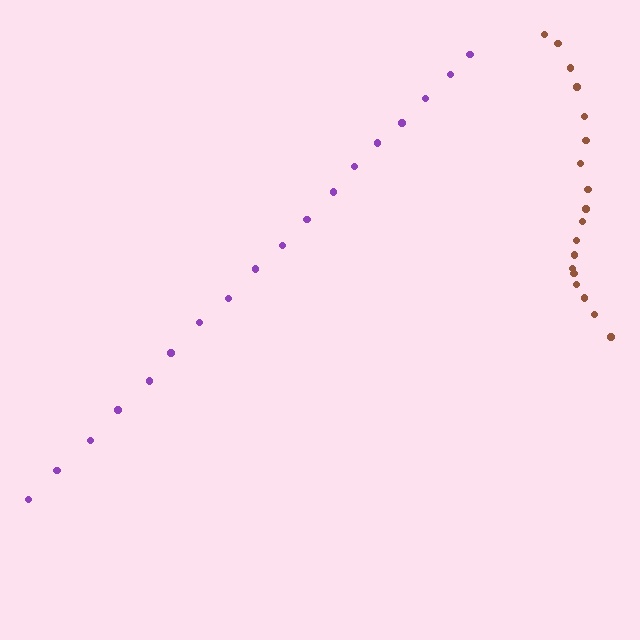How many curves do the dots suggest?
There are 2 distinct paths.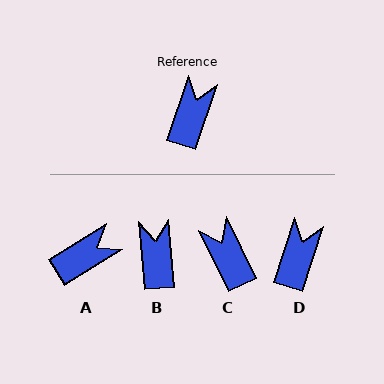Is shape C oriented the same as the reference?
No, it is off by about 44 degrees.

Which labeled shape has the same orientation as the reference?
D.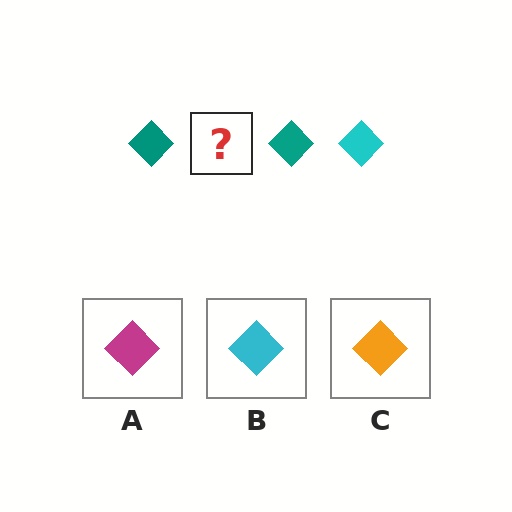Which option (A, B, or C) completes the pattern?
B.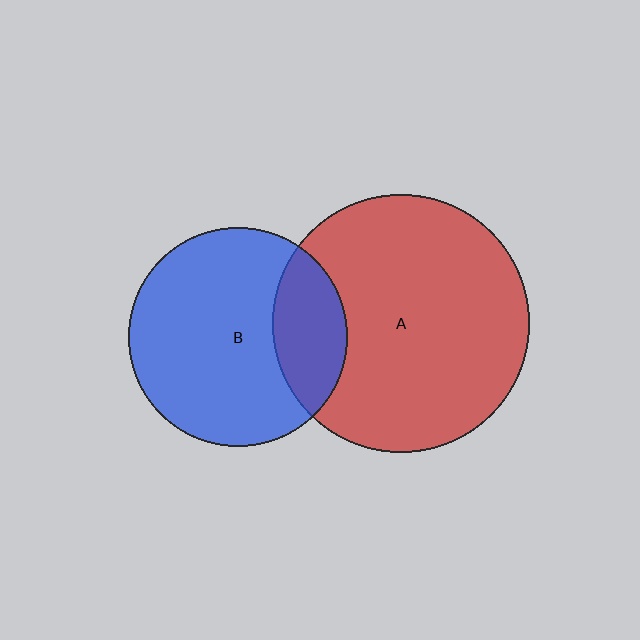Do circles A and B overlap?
Yes.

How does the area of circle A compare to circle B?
Approximately 1.4 times.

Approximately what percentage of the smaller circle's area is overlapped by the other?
Approximately 25%.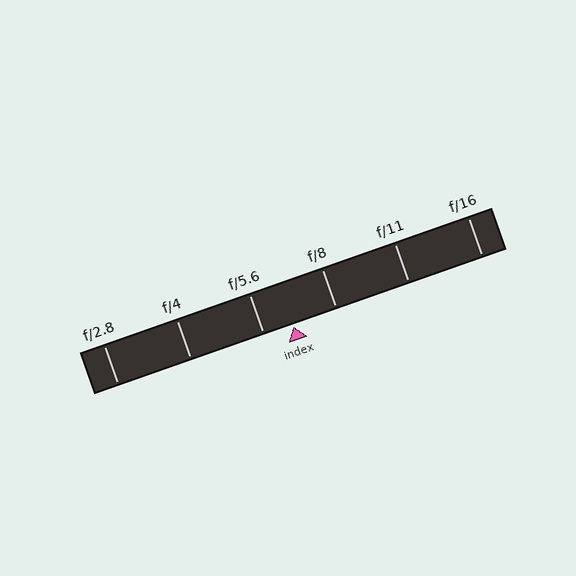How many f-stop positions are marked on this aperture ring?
There are 6 f-stop positions marked.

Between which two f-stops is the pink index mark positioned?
The index mark is between f/5.6 and f/8.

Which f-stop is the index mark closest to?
The index mark is closest to f/5.6.